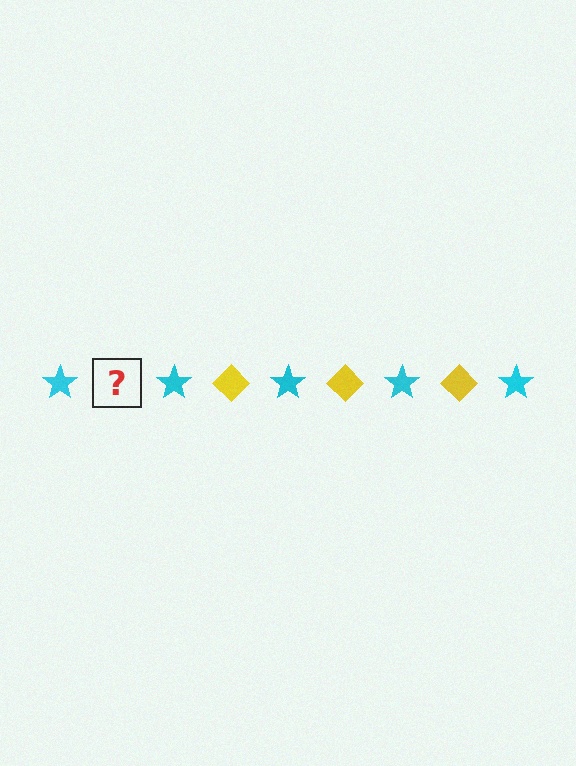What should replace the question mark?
The question mark should be replaced with a yellow diamond.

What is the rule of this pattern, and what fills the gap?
The rule is that the pattern alternates between cyan star and yellow diamond. The gap should be filled with a yellow diamond.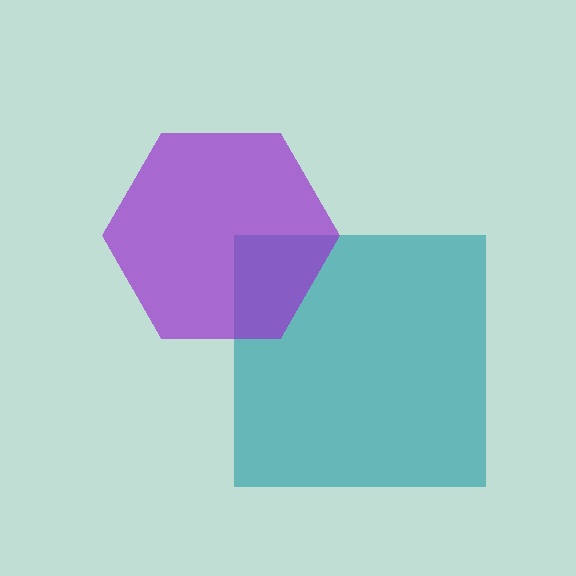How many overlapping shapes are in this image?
There are 2 overlapping shapes in the image.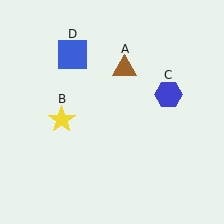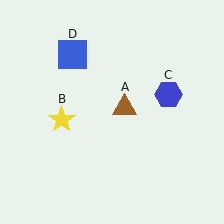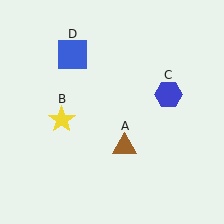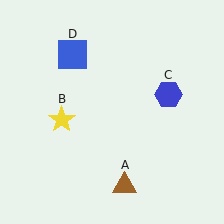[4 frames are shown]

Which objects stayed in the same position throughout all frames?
Yellow star (object B) and blue hexagon (object C) and blue square (object D) remained stationary.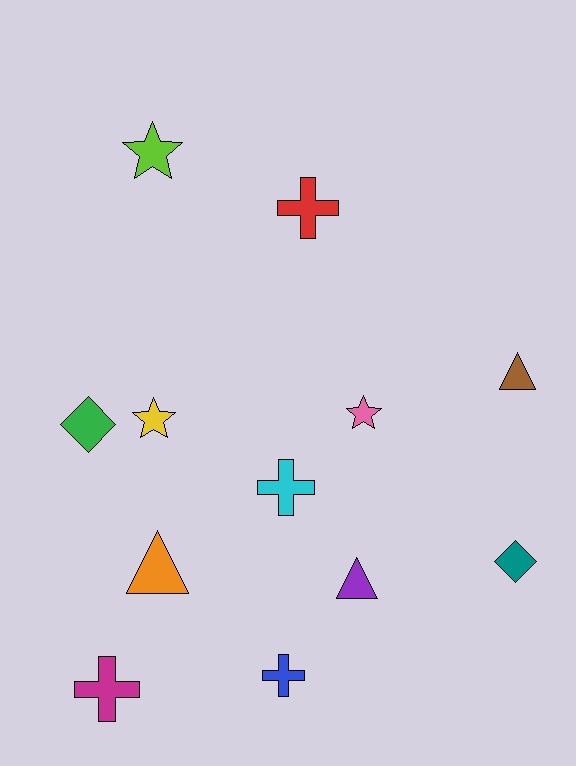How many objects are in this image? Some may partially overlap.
There are 12 objects.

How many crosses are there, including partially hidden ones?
There are 4 crosses.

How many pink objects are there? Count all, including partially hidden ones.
There is 1 pink object.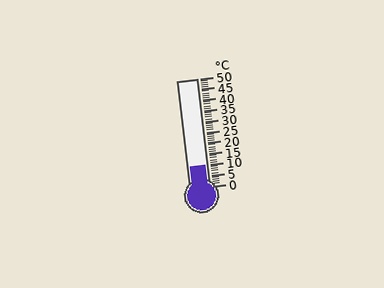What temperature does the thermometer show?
The thermometer shows approximately 10°C.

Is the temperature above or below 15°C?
The temperature is below 15°C.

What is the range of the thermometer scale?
The thermometer scale ranges from 0°C to 50°C.